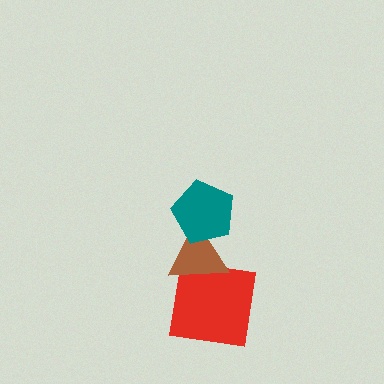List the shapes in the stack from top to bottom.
From top to bottom: the teal pentagon, the brown triangle, the red square.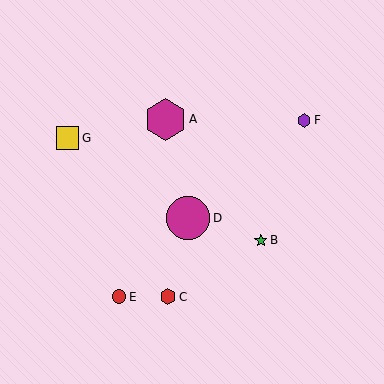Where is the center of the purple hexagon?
The center of the purple hexagon is at (304, 120).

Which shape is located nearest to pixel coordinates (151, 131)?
The magenta hexagon (labeled A) at (165, 120) is nearest to that location.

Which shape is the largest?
The magenta circle (labeled D) is the largest.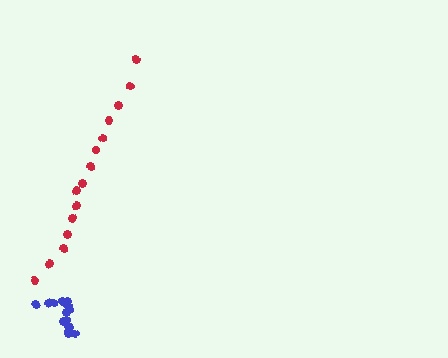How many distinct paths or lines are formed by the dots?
There are 2 distinct paths.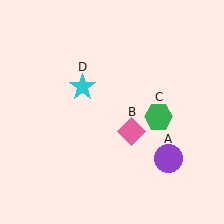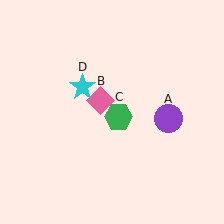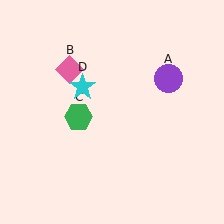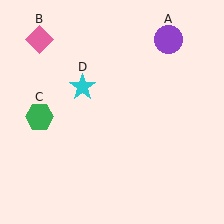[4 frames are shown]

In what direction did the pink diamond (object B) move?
The pink diamond (object B) moved up and to the left.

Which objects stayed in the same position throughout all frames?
Cyan star (object D) remained stationary.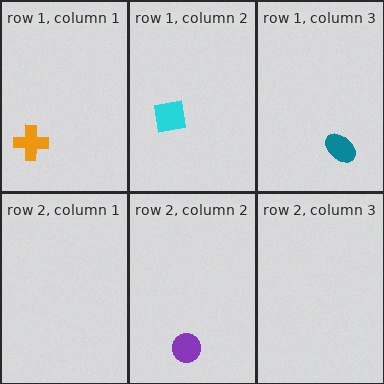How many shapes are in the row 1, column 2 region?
1.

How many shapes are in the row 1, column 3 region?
1.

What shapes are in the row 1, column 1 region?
The orange cross.